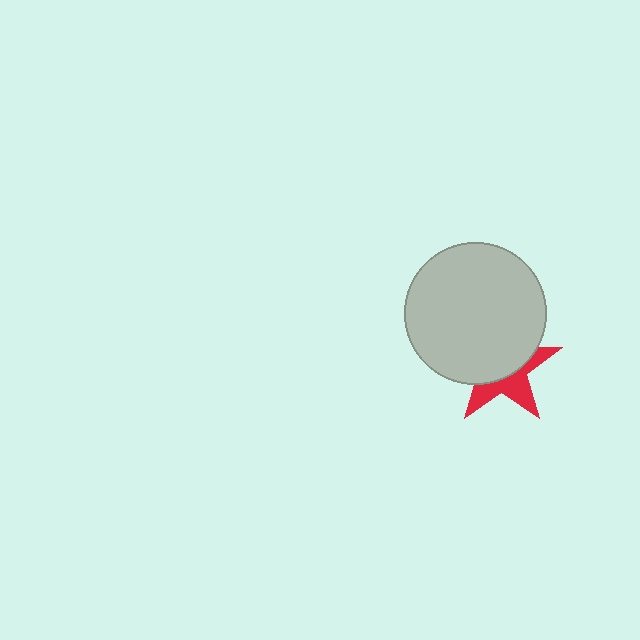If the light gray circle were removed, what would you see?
You would see the complete red star.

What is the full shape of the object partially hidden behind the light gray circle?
The partially hidden object is a red star.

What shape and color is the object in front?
The object in front is a light gray circle.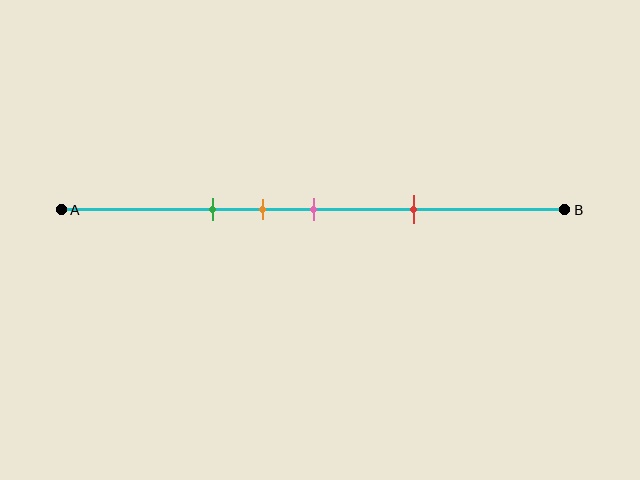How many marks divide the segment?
There are 4 marks dividing the segment.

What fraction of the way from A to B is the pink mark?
The pink mark is approximately 50% (0.5) of the way from A to B.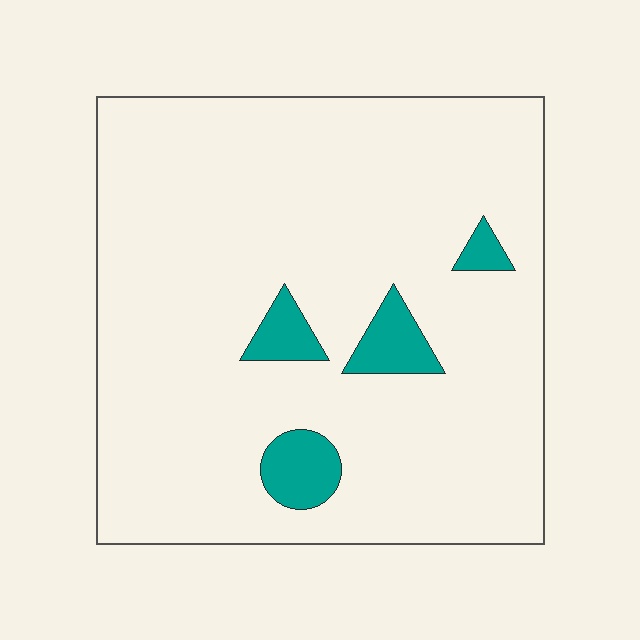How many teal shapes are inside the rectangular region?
4.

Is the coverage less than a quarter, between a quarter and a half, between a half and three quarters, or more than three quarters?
Less than a quarter.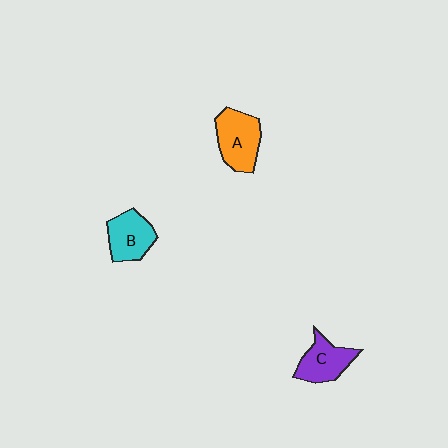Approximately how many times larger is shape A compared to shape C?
Approximately 1.2 times.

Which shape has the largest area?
Shape A (orange).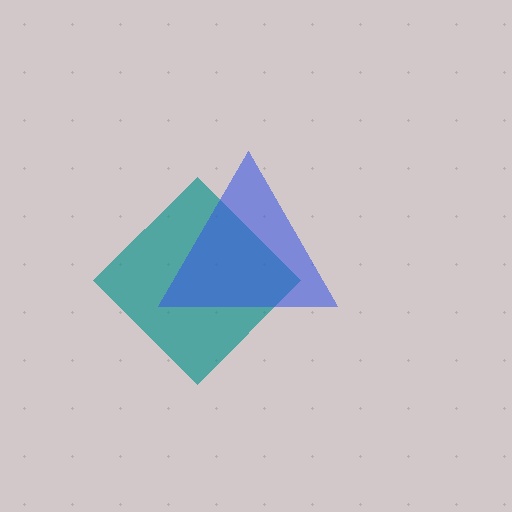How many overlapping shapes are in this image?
There are 2 overlapping shapes in the image.